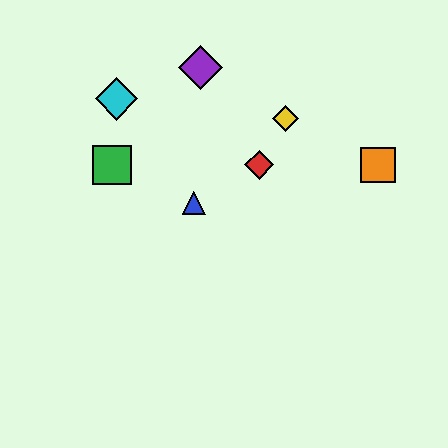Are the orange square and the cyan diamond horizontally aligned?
No, the orange square is at y≈165 and the cyan diamond is at y≈99.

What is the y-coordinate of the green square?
The green square is at y≈165.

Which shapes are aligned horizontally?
The red diamond, the green square, the orange square are aligned horizontally.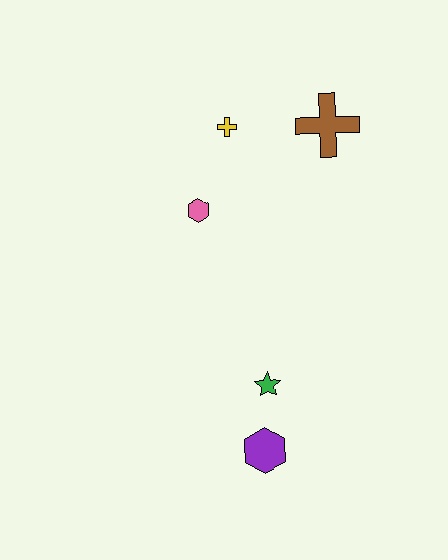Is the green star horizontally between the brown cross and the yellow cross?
Yes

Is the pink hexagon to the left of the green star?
Yes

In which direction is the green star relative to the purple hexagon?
The green star is above the purple hexagon.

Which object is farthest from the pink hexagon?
The purple hexagon is farthest from the pink hexagon.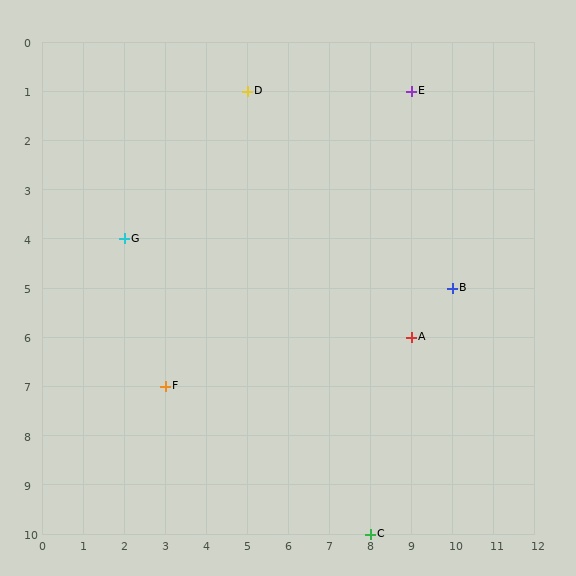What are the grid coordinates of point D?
Point D is at grid coordinates (5, 1).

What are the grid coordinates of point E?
Point E is at grid coordinates (9, 1).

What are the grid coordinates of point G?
Point G is at grid coordinates (2, 4).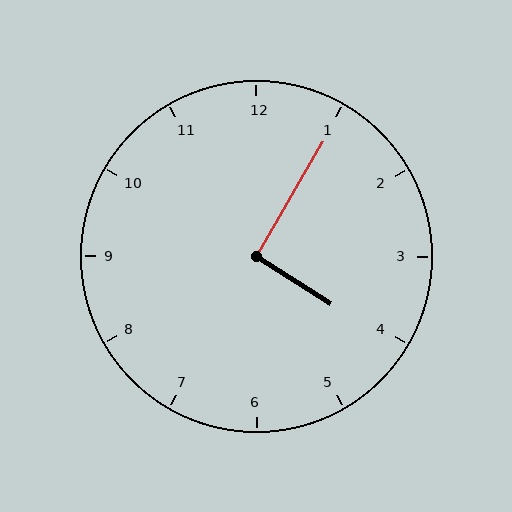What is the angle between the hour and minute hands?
Approximately 92 degrees.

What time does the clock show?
4:05.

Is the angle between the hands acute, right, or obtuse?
It is right.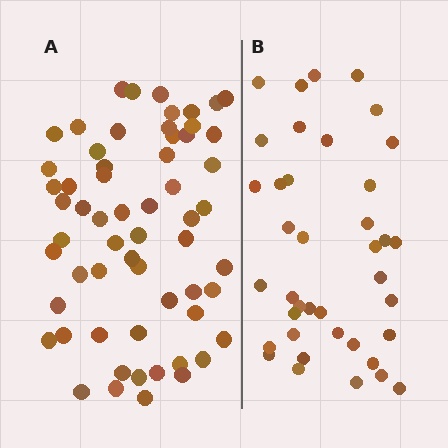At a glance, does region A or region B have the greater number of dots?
Region A (the left region) has more dots.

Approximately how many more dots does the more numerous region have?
Region A has approximately 20 more dots than region B.